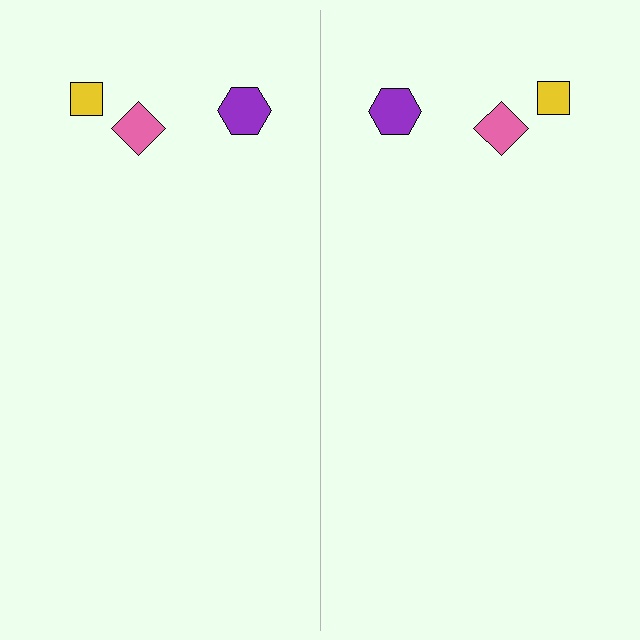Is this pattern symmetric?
Yes, this pattern has bilateral (reflection) symmetry.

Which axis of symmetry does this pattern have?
The pattern has a vertical axis of symmetry running through the center of the image.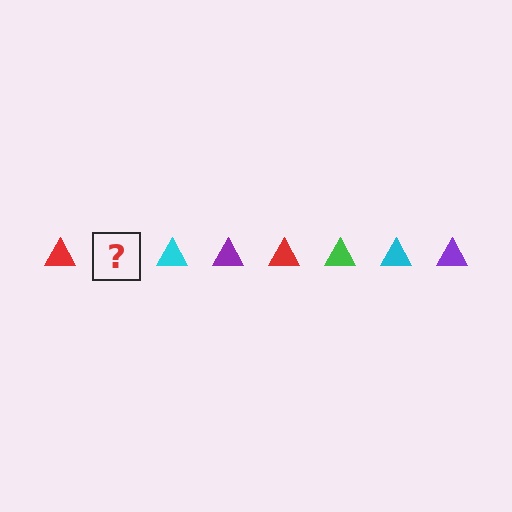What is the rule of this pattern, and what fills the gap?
The rule is that the pattern cycles through red, green, cyan, purple triangles. The gap should be filled with a green triangle.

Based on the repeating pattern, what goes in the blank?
The blank should be a green triangle.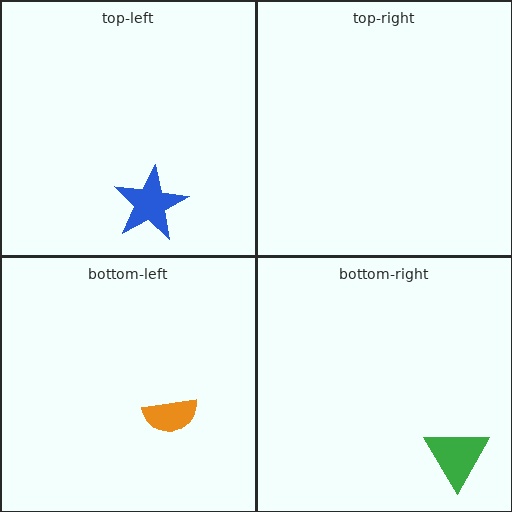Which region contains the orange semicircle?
The bottom-left region.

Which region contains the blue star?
The top-left region.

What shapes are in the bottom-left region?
The orange semicircle.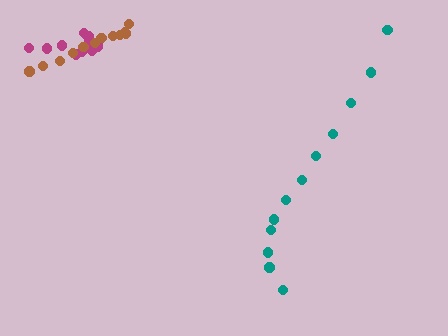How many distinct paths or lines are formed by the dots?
There are 3 distinct paths.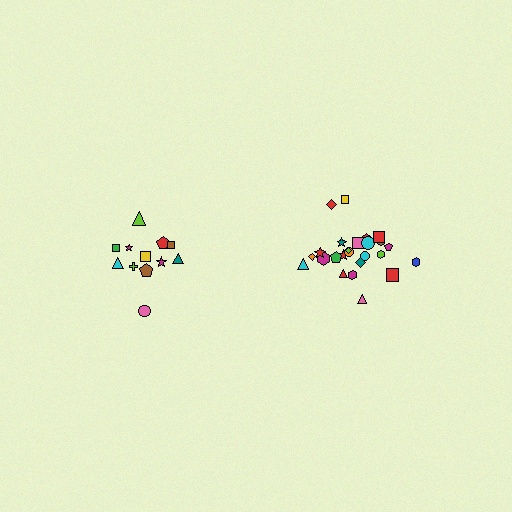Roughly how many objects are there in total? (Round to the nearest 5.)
Roughly 35 objects in total.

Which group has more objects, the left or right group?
The right group.